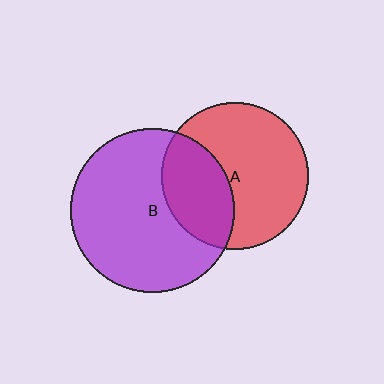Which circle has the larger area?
Circle B (purple).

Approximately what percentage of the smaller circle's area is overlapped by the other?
Approximately 35%.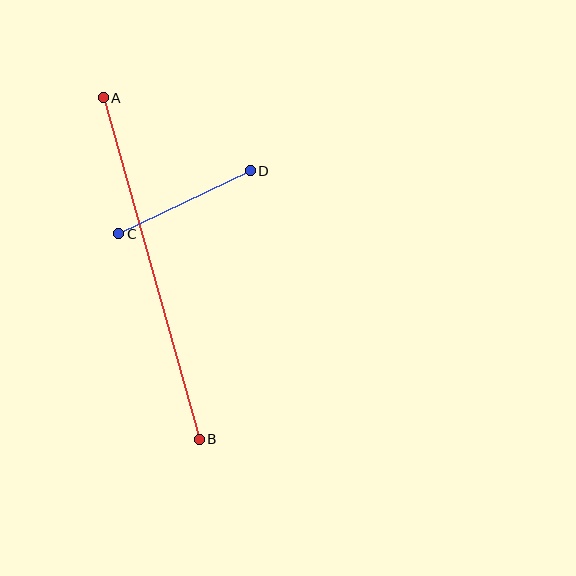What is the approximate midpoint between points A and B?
The midpoint is at approximately (151, 268) pixels.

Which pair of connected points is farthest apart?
Points A and B are farthest apart.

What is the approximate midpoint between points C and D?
The midpoint is at approximately (185, 202) pixels.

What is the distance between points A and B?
The distance is approximately 355 pixels.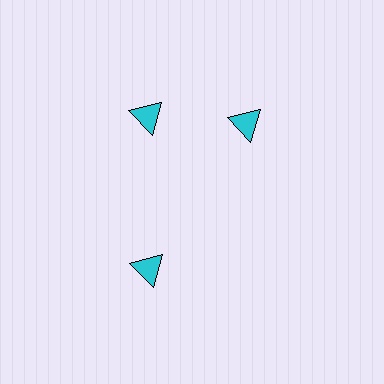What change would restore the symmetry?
The symmetry would be restored by rotating it back into even spacing with its neighbors so that all 3 triangles sit at equal angles and equal distance from the center.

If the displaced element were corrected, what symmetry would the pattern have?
It would have 3-fold rotational symmetry — the pattern would map onto itself every 120 degrees.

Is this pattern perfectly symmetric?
No. The 3 cyan triangles are arranged in a ring, but one element near the 3 o'clock position is rotated out of alignment along the ring, breaking the 3-fold rotational symmetry.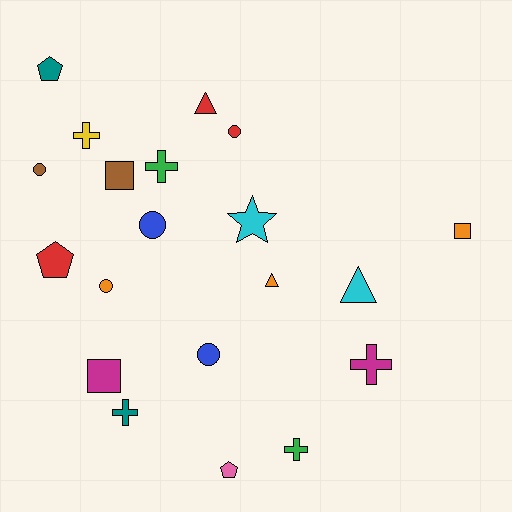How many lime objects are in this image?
There are no lime objects.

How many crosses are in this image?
There are 5 crosses.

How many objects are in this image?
There are 20 objects.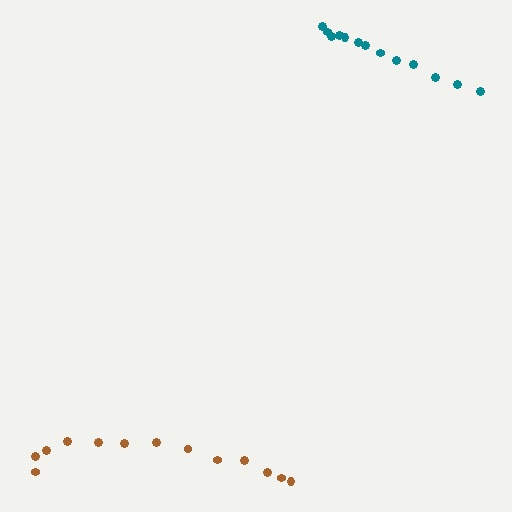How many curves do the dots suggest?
There are 2 distinct paths.